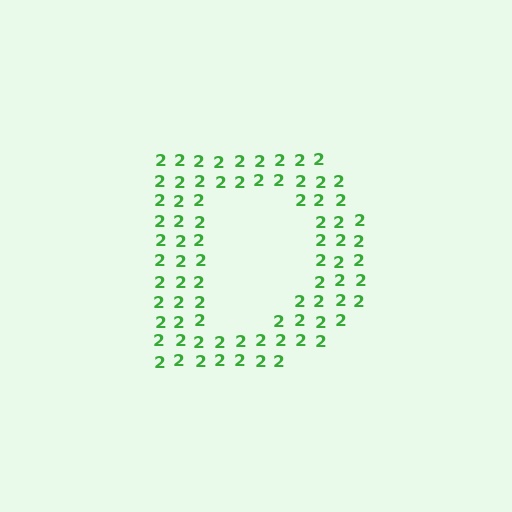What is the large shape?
The large shape is the letter D.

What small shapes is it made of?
It is made of small digit 2's.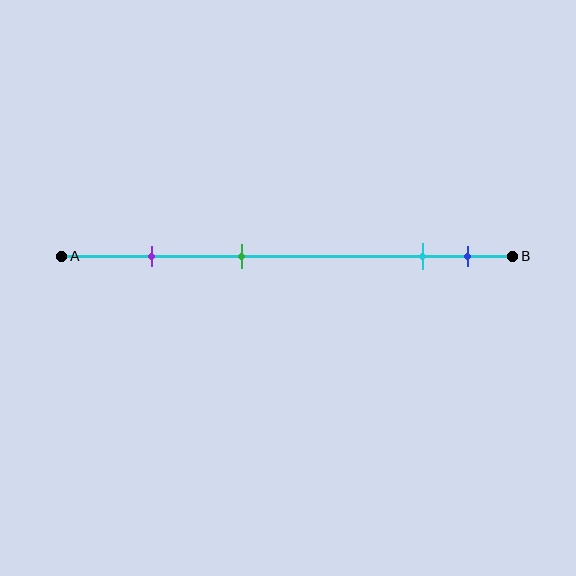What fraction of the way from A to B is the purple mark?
The purple mark is approximately 20% (0.2) of the way from A to B.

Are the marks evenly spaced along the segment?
No, the marks are not evenly spaced.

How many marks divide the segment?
There are 4 marks dividing the segment.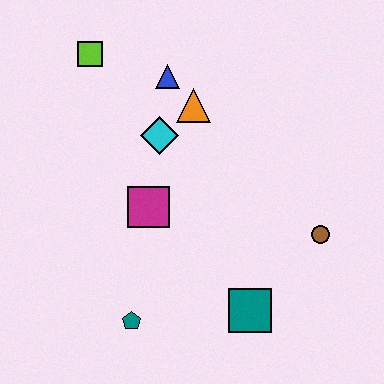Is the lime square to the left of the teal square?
Yes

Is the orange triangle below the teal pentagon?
No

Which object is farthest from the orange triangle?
The teal pentagon is farthest from the orange triangle.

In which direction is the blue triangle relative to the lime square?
The blue triangle is to the right of the lime square.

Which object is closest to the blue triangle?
The orange triangle is closest to the blue triangle.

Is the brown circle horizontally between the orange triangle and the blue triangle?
No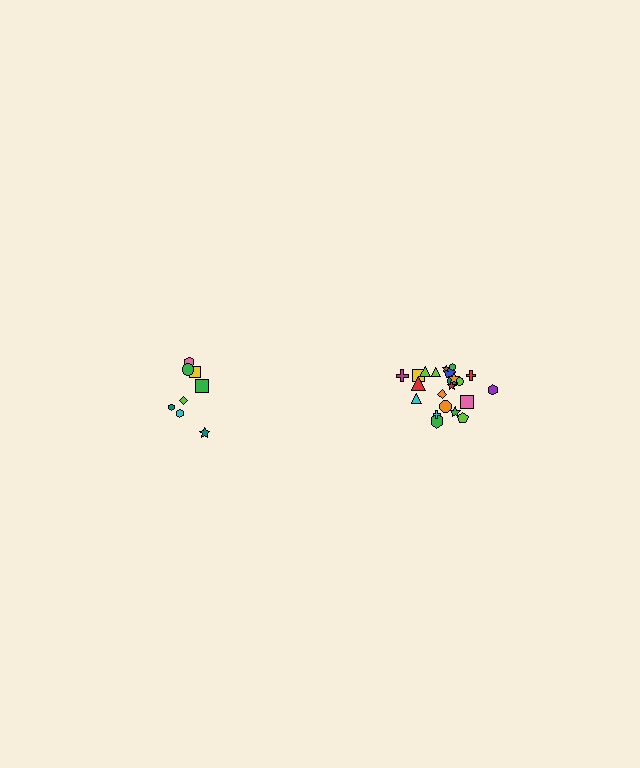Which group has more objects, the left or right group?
The right group.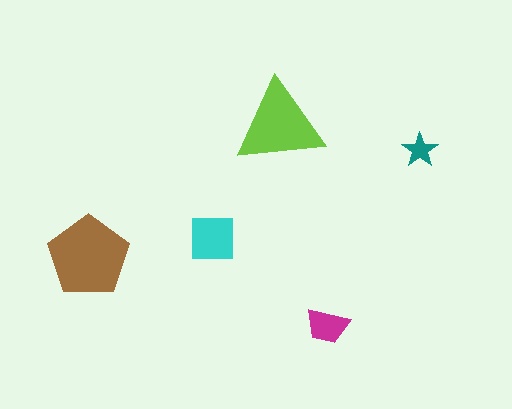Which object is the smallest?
The teal star.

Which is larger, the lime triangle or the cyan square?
The lime triangle.